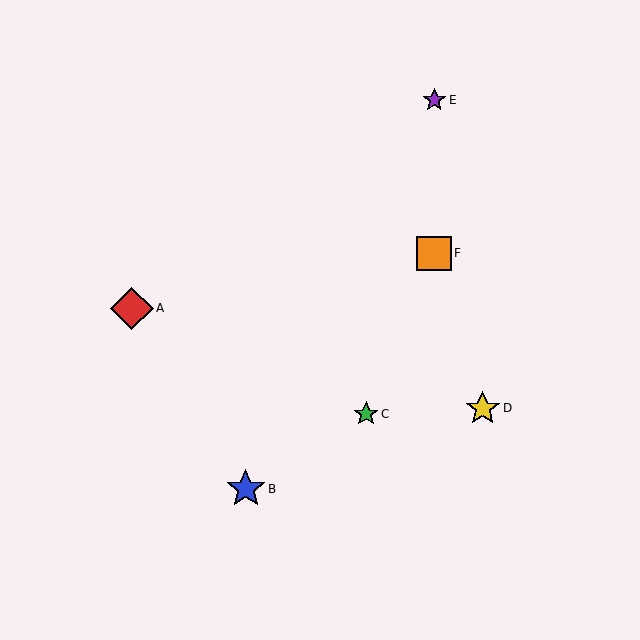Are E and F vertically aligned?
Yes, both are at x≈434.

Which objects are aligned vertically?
Objects E, F are aligned vertically.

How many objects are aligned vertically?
2 objects (E, F) are aligned vertically.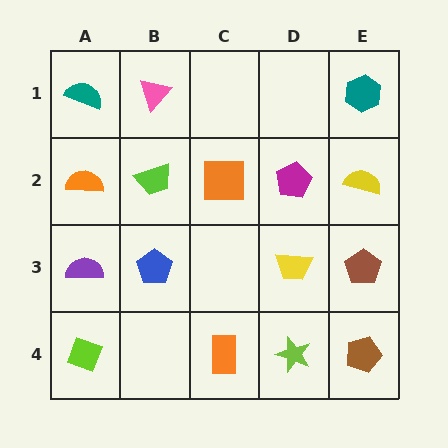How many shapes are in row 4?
4 shapes.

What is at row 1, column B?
A pink triangle.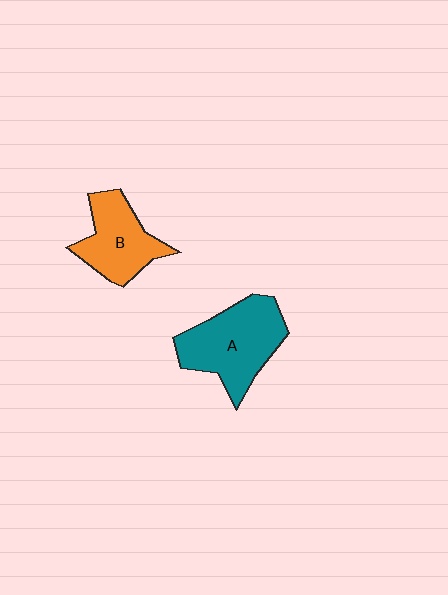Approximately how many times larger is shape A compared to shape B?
Approximately 1.3 times.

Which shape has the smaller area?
Shape B (orange).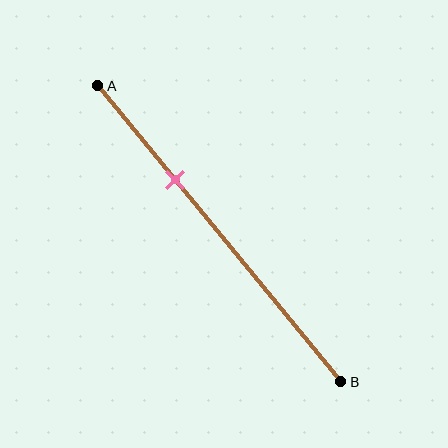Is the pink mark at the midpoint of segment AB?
No, the mark is at about 30% from A, not at the 50% midpoint.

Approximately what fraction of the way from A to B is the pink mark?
The pink mark is approximately 30% of the way from A to B.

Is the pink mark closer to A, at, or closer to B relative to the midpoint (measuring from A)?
The pink mark is closer to point A than the midpoint of segment AB.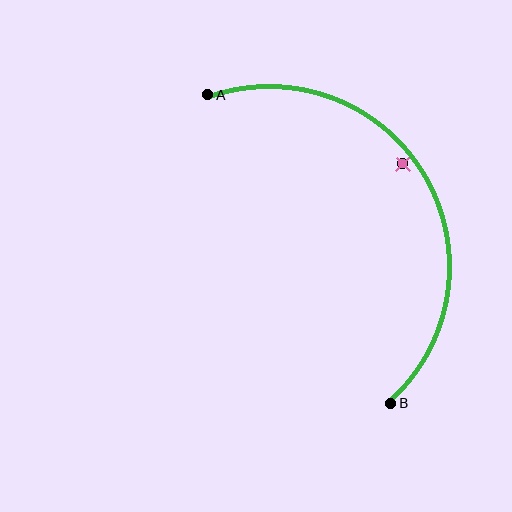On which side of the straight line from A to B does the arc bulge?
The arc bulges to the right of the straight line connecting A and B.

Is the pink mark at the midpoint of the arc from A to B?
No — the pink mark does not lie on the arc at all. It sits slightly inside the curve.